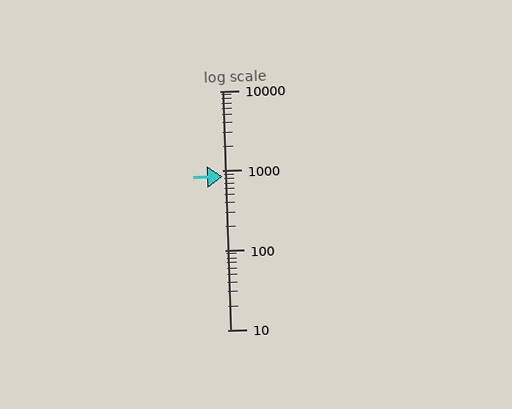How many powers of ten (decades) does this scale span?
The scale spans 3 decades, from 10 to 10000.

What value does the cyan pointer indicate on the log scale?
The pointer indicates approximately 840.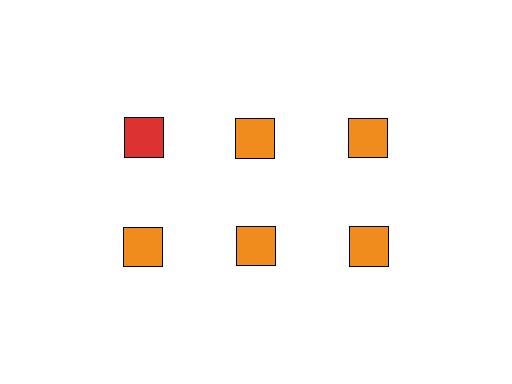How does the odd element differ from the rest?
It has a different color: red instead of orange.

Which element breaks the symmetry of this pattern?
The red square in the top row, leftmost column breaks the symmetry. All other shapes are orange squares.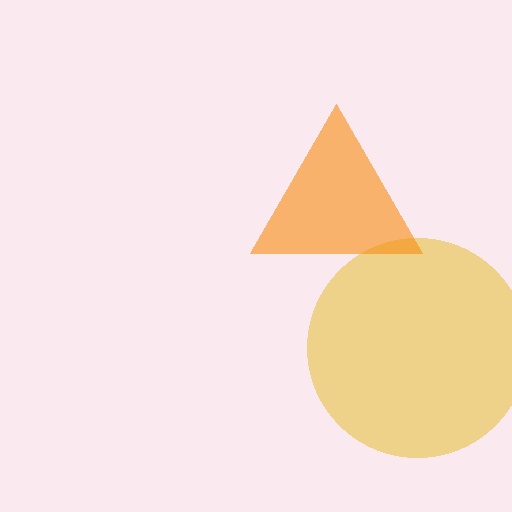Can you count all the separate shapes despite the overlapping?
Yes, there are 2 separate shapes.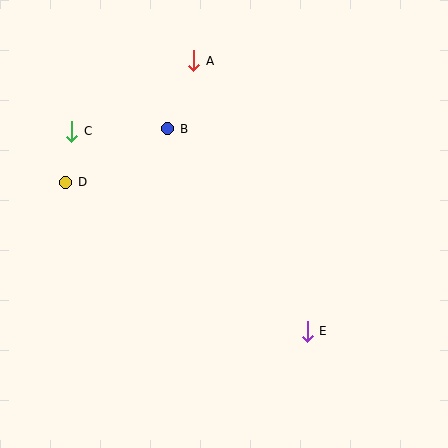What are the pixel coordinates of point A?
Point A is at (194, 61).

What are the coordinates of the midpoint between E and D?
The midpoint between E and D is at (186, 257).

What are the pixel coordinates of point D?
Point D is at (66, 182).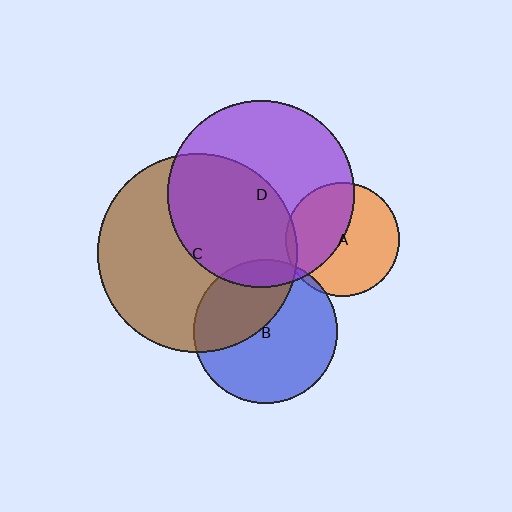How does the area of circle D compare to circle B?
Approximately 1.7 times.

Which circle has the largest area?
Circle C (brown).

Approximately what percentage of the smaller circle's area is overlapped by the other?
Approximately 50%.